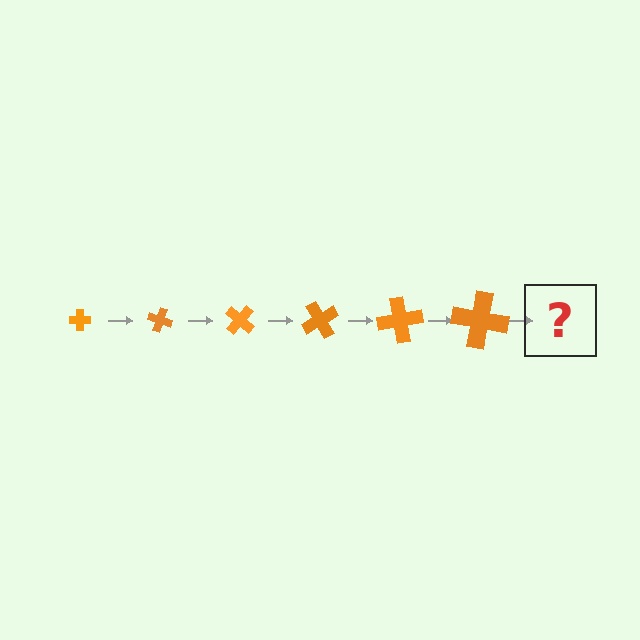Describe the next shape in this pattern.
It should be a cross, larger than the previous one and rotated 120 degrees from the start.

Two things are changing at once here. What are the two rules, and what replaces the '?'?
The two rules are that the cross grows larger each step and it rotates 20 degrees each step. The '?' should be a cross, larger than the previous one and rotated 120 degrees from the start.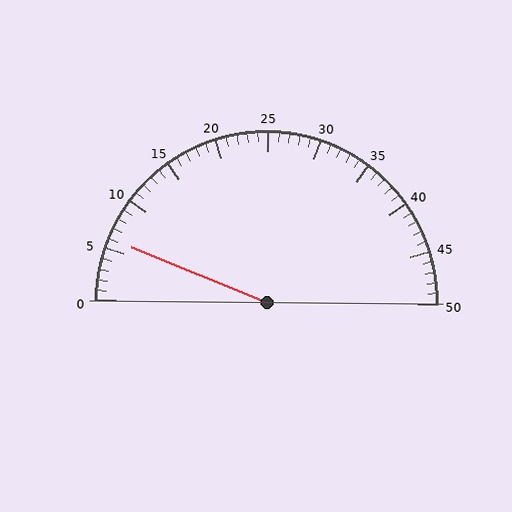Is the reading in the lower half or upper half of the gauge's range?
The reading is in the lower half of the range (0 to 50).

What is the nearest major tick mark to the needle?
The nearest major tick mark is 5.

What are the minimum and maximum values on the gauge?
The gauge ranges from 0 to 50.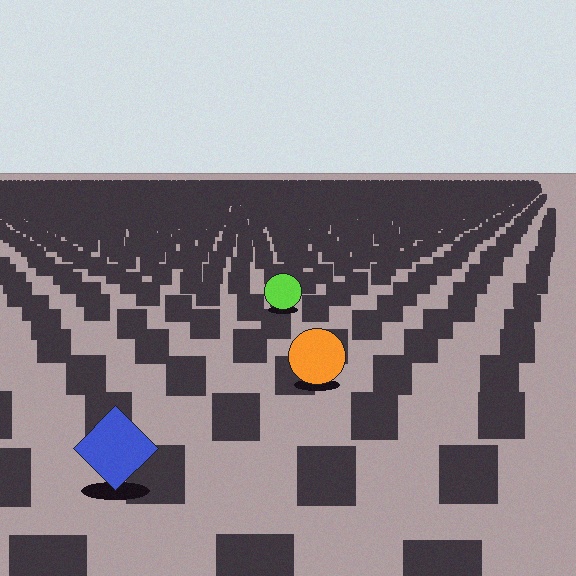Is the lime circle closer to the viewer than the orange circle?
No. The orange circle is closer — you can tell from the texture gradient: the ground texture is coarser near it.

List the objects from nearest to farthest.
From nearest to farthest: the blue diamond, the orange circle, the lime circle.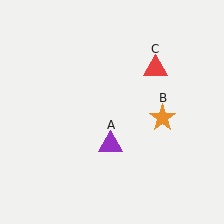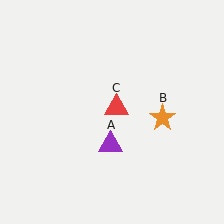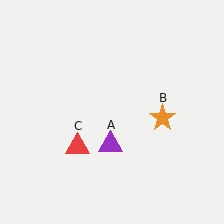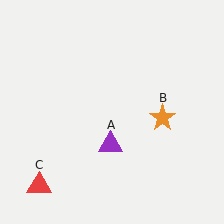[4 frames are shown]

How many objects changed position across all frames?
1 object changed position: red triangle (object C).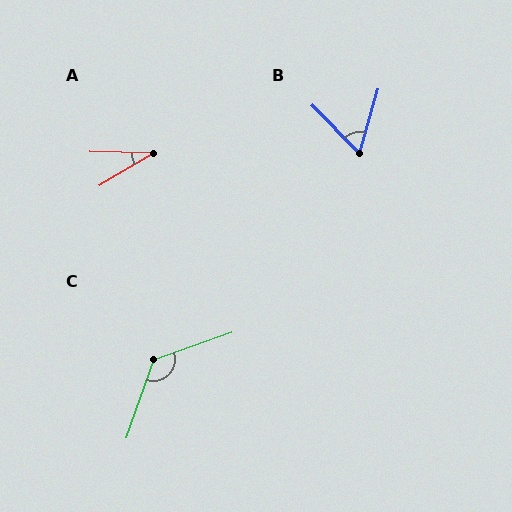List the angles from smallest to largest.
A (32°), B (60°), C (129°).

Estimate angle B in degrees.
Approximately 60 degrees.